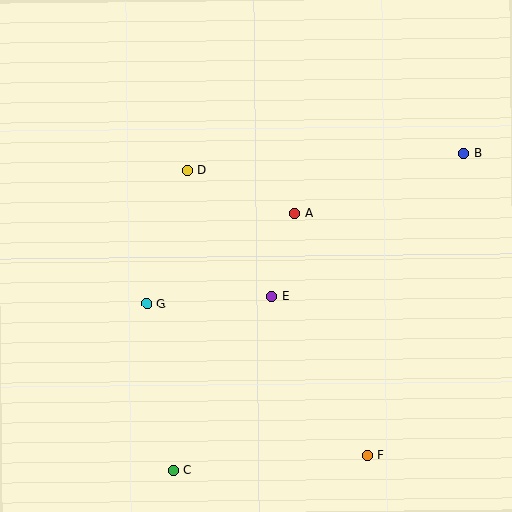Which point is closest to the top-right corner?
Point B is closest to the top-right corner.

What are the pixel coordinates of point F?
Point F is at (367, 455).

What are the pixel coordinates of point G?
Point G is at (147, 304).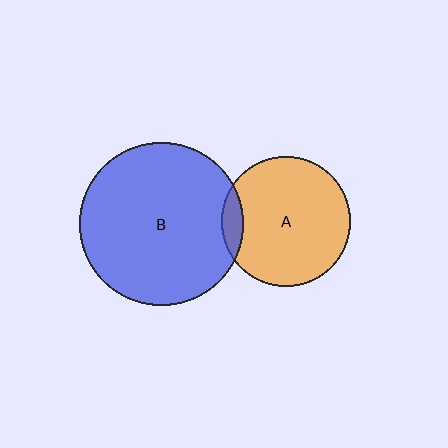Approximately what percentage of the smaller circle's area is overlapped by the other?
Approximately 10%.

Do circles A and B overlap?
Yes.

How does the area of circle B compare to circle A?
Approximately 1.6 times.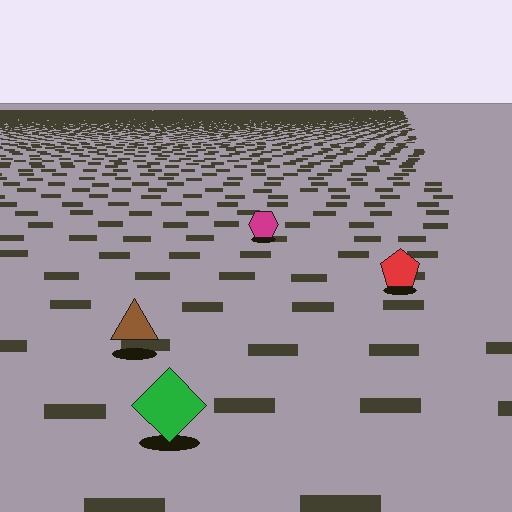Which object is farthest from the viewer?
The magenta hexagon is farthest from the viewer. It appears smaller and the ground texture around it is denser.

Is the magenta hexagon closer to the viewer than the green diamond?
No. The green diamond is closer — you can tell from the texture gradient: the ground texture is coarser near it.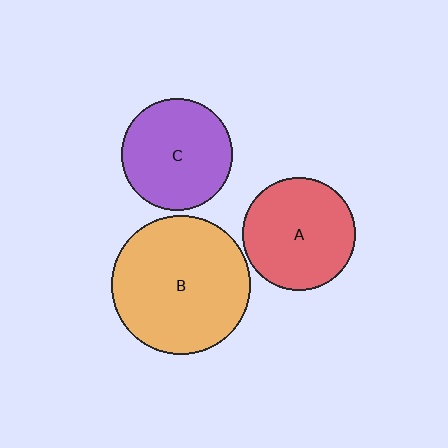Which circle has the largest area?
Circle B (orange).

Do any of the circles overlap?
No, none of the circles overlap.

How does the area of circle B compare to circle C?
Approximately 1.6 times.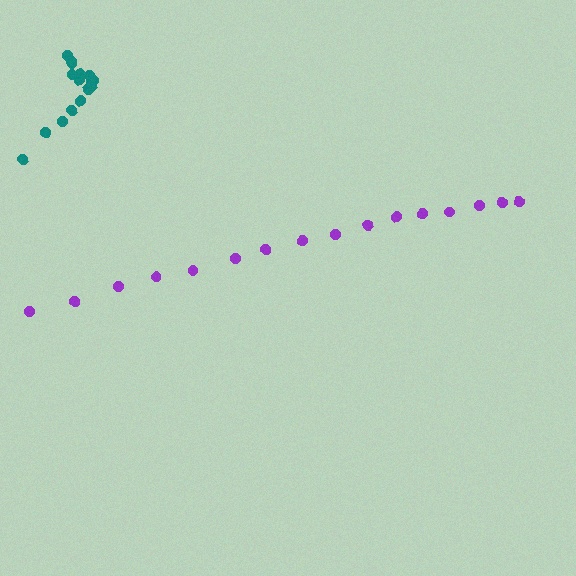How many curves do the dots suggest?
There are 2 distinct paths.